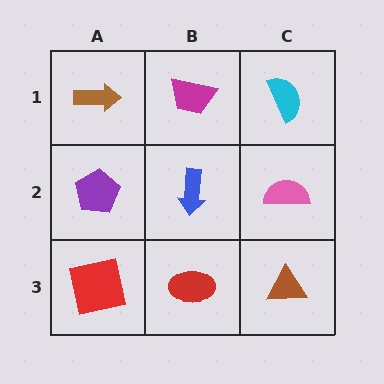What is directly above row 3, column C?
A pink semicircle.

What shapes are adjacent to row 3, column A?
A purple pentagon (row 2, column A), a red ellipse (row 3, column B).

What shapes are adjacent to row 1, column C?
A pink semicircle (row 2, column C), a magenta trapezoid (row 1, column B).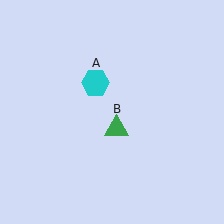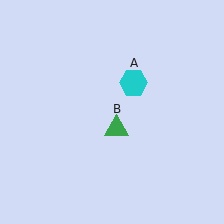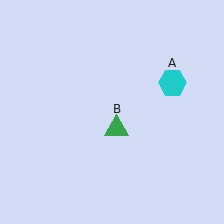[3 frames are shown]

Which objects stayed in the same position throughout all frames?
Green triangle (object B) remained stationary.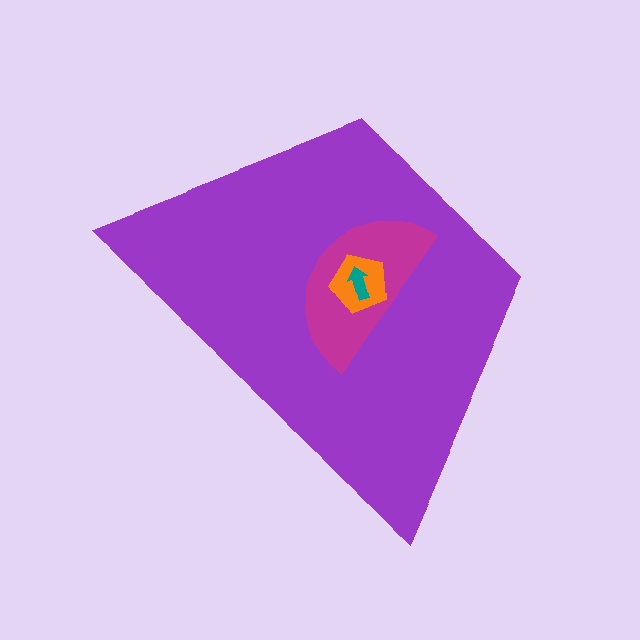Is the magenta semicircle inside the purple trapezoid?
Yes.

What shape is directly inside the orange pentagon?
The teal arrow.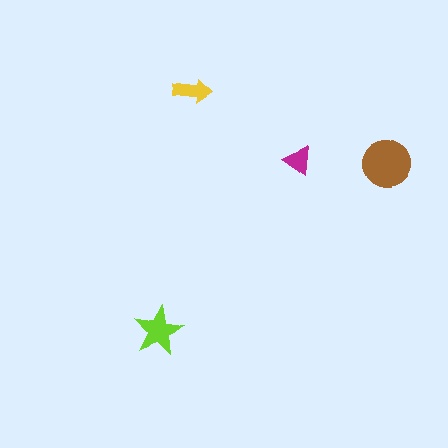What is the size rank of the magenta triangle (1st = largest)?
4th.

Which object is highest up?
The yellow arrow is topmost.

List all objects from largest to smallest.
The brown circle, the lime star, the yellow arrow, the magenta triangle.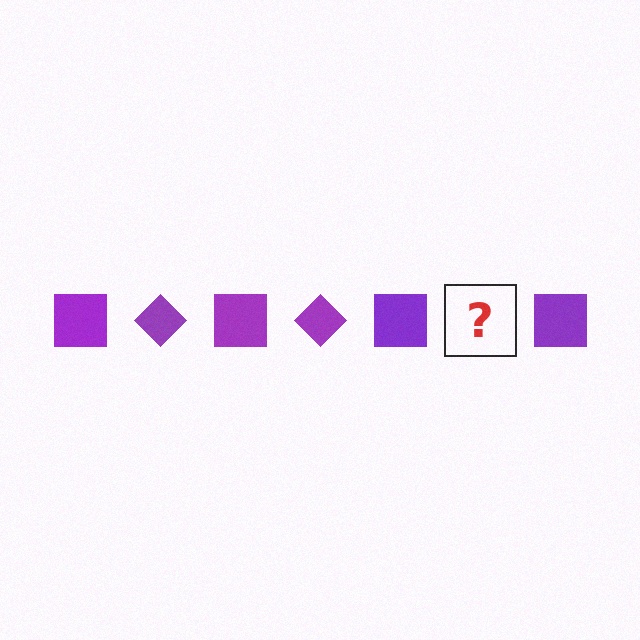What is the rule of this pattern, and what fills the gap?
The rule is that the pattern cycles through square, diamond shapes in purple. The gap should be filled with a purple diamond.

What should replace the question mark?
The question mark should be replaced with a purple diamond.